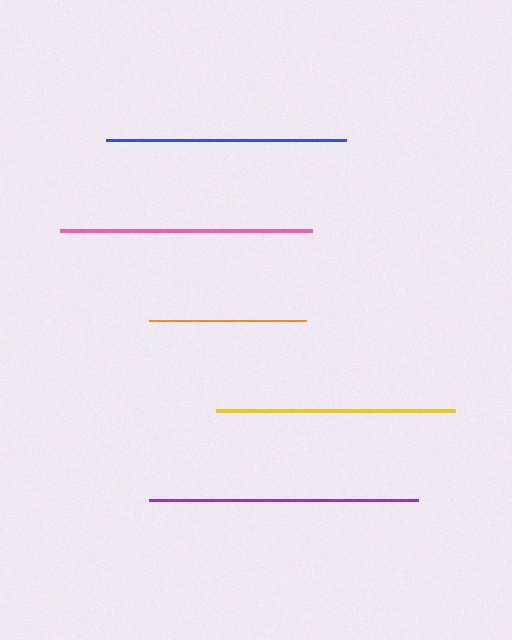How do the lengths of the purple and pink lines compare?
The purple and pink lines are approximately the same length.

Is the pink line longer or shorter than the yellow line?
The pink line is longer than the yellow line.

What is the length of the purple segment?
The purple segment is approximately 269 pixels long.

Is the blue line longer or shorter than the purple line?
The purple line is longer than the blue line.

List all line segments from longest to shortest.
From longest to shortest: purple, pink, blue, yellow, orange.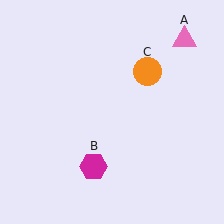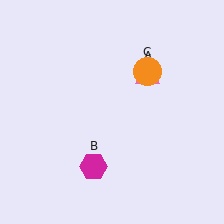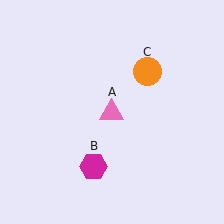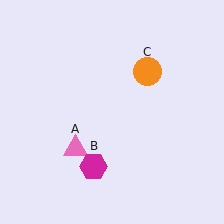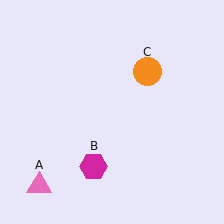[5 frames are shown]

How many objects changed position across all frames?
1 object changed position: pink triangle (object A).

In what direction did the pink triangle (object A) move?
The pink triangle (object A) moved down and to the left.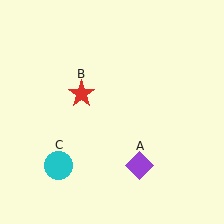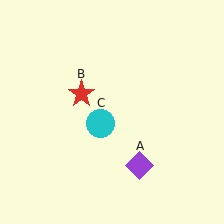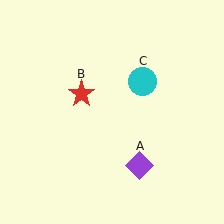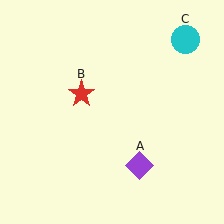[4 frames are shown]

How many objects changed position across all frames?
1 object changed position: cyan circle (object C).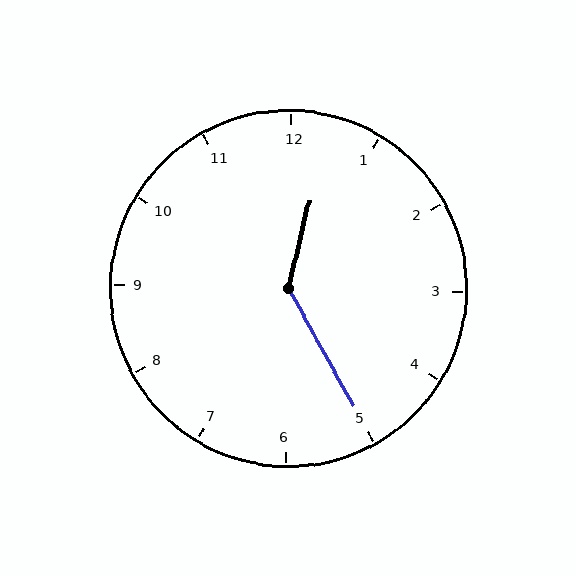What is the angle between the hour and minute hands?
Approximately 138 degrees.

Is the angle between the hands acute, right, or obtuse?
It is obtuse.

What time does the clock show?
12:25.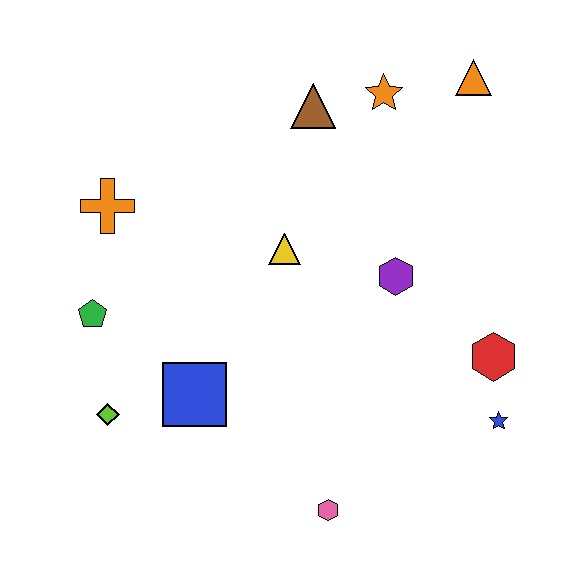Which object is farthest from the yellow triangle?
The blue star is farthest from the yellow triangle.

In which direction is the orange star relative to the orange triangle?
The orange star is to the left of the orange triangle.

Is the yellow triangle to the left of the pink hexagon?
Yes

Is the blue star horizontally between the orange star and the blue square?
No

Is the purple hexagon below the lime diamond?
No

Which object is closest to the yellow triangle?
The purple hexagon is closest to the yellow triangle.